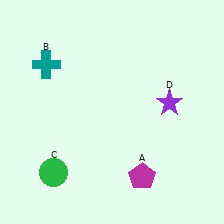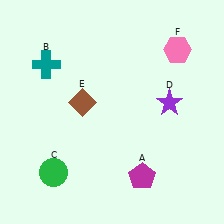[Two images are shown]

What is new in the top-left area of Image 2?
A brown diamond (E) was added in the top-left area of Image 2.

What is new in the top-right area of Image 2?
A pink hexagon (F) was added in the top-right area of Image 2.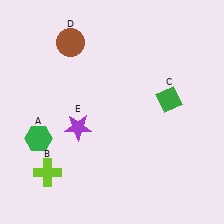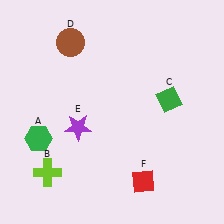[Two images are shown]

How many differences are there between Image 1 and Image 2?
There is 1 difference between the two images.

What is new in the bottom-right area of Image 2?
A red diamond (F) was added in the bottom-right area of Image 2.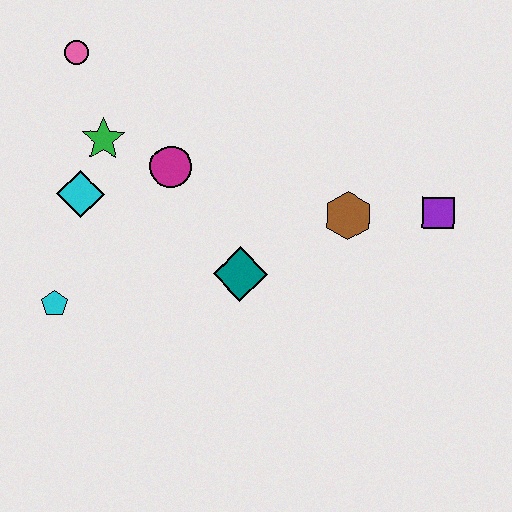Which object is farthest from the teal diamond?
The pink circle is farthest from the teal diamond.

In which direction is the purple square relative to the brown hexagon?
The purple square is to the right of the brown hexagon.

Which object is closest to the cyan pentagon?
The cyan diamond is closest to the cyan pentagon.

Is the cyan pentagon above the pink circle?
No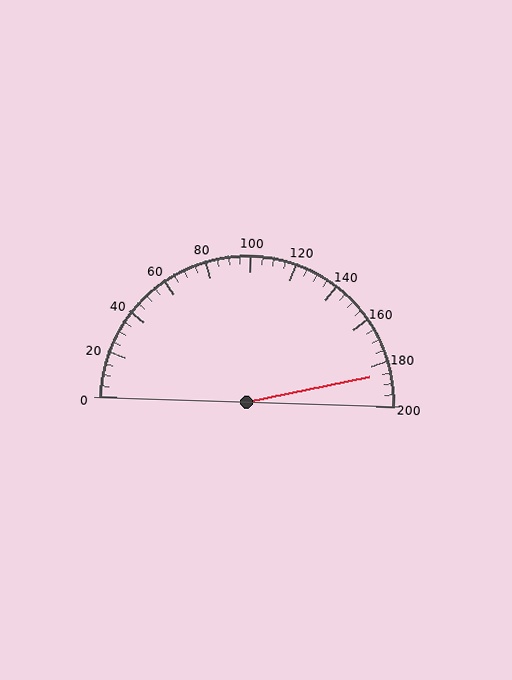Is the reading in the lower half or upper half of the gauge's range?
The reading is in the upper half of the range (0 to 200).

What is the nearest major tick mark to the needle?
The nearest major tick mark is 180.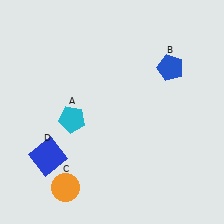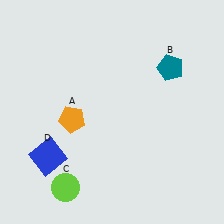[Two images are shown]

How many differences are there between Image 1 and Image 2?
There are 3 differences between the two images.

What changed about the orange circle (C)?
In Image 1, C is orange. In Image 2, it changed to lime.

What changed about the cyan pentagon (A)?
In Image 1, A is cyan. In Image 2, it changed to orange.